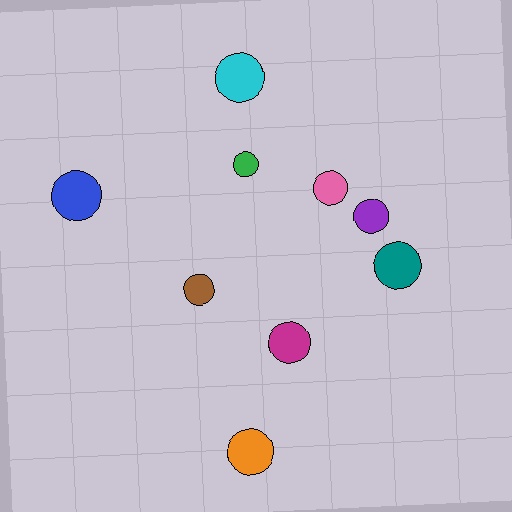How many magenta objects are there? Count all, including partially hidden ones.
There is 1 magenta object.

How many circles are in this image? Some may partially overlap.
There are 9 circles.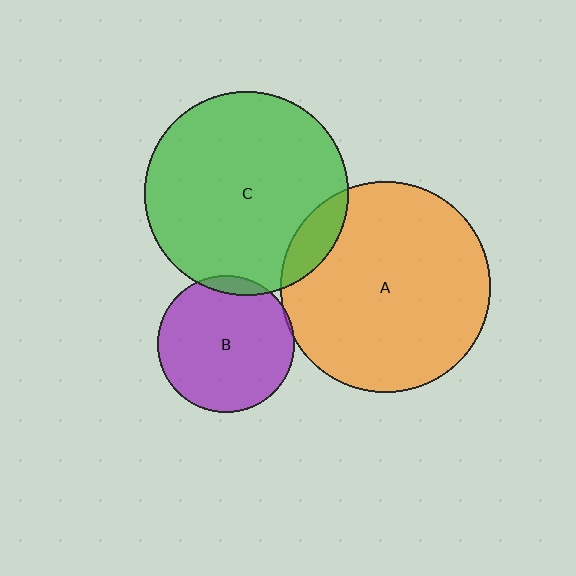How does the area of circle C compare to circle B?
Approximately 2.2 times.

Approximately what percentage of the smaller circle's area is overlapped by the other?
Approximately 5%.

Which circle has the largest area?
Circle A (orange).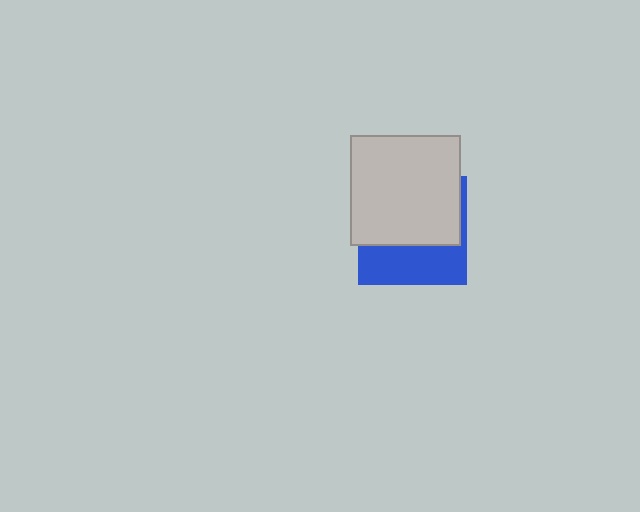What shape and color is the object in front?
The object in front is a light gray square.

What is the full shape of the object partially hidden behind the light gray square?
The partially hidden object is a blue square.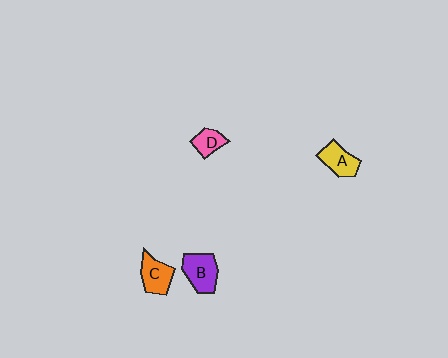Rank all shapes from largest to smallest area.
From largest to smallest: B (purple), C (orange), A (yellow), D (pink).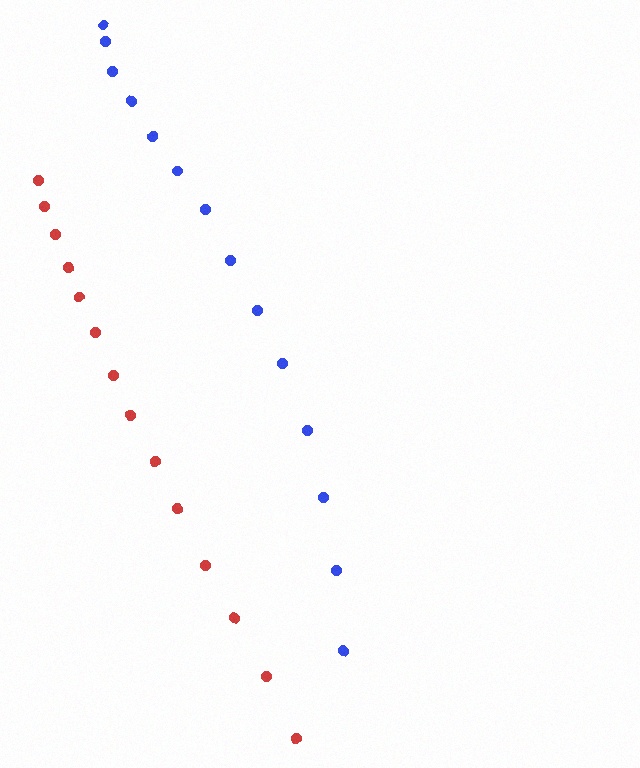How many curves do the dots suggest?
There are 2 distinct paths.